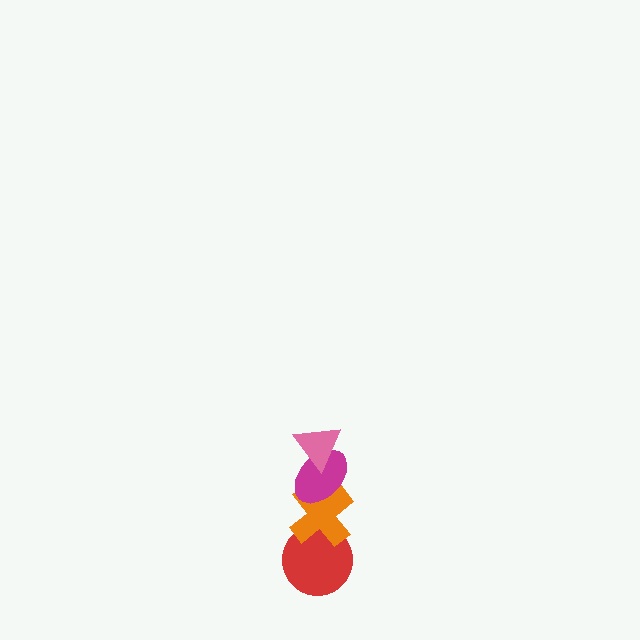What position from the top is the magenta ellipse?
The magenta ellipse is 2nd from the top.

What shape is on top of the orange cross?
The magenta ellipse is on top of the orange cross.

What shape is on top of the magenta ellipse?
The pink triangle is on top of the magenta ellipse.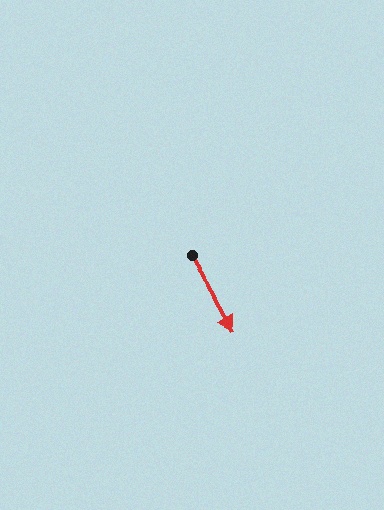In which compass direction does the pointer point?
Southeast.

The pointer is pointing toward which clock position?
Roughly 5 o'clock.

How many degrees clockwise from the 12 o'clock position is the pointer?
Approximately 151 degrees.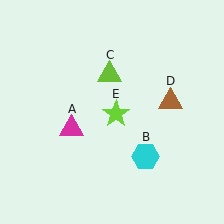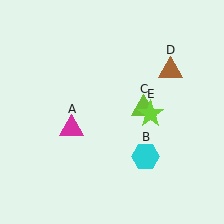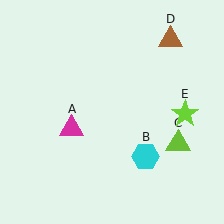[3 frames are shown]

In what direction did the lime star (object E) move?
The lime star (object E) moved right.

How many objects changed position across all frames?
3 objects changed position: lime triangle (object C), brown triangle (object D), lime star (object E).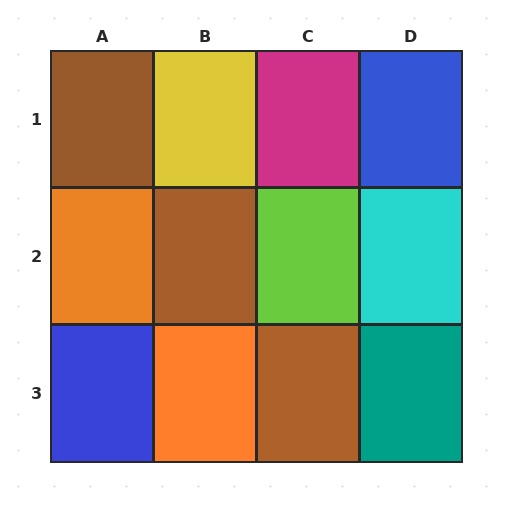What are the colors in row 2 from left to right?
Orange, brown, lime, cyan.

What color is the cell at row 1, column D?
Blue.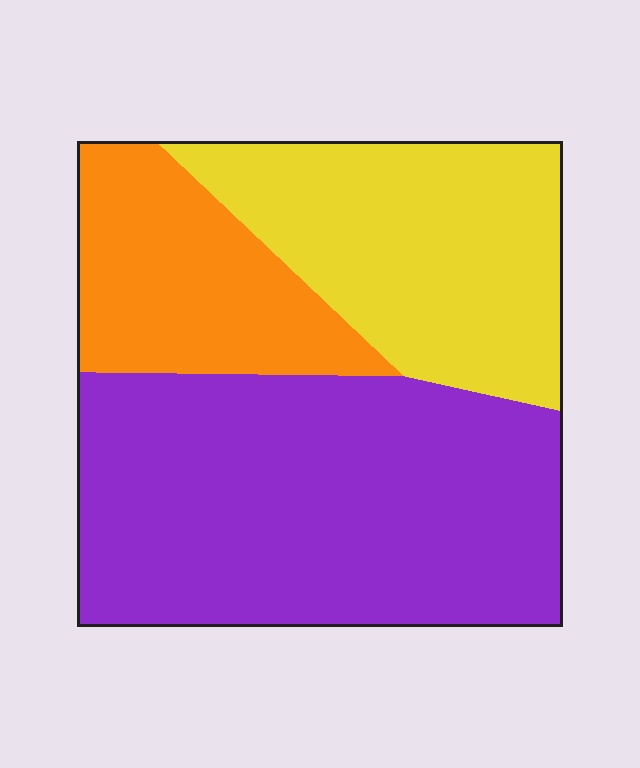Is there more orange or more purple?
Purple.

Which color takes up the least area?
Orange, at roughly 20%.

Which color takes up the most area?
Purple, at roughly 50%.